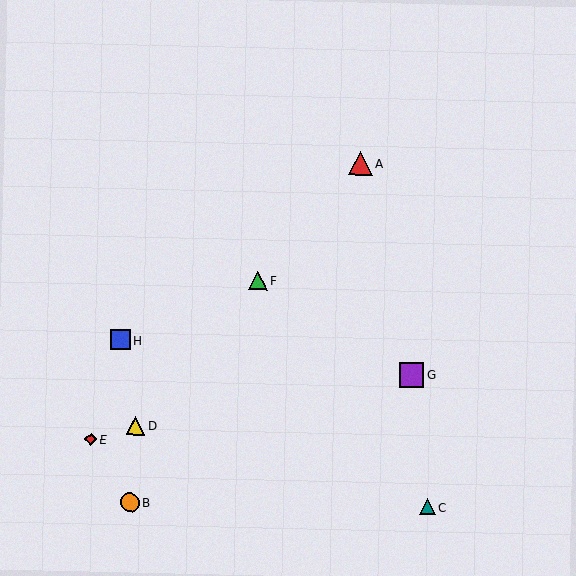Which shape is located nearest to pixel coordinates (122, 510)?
The orange circle (labeled B) at (130, 502) is nearest to that location.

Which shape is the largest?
The purple square (labeled G) is the largest.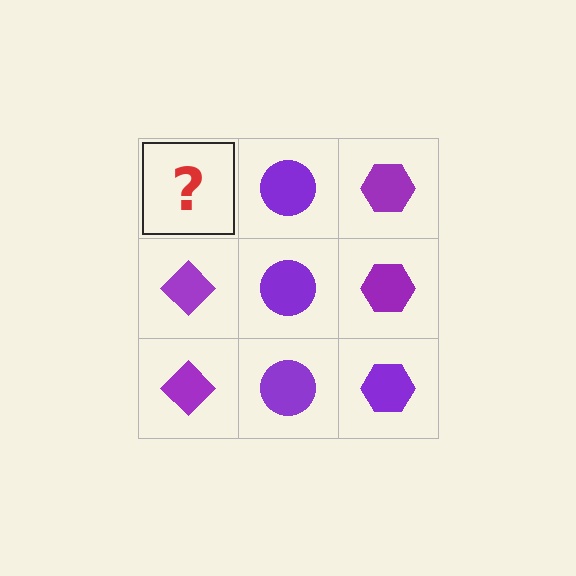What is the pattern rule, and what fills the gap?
The rule is that each column has a consistent shape. The gap should be filled with a purple diamond.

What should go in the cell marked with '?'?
The missing cell should contain a purple diamond.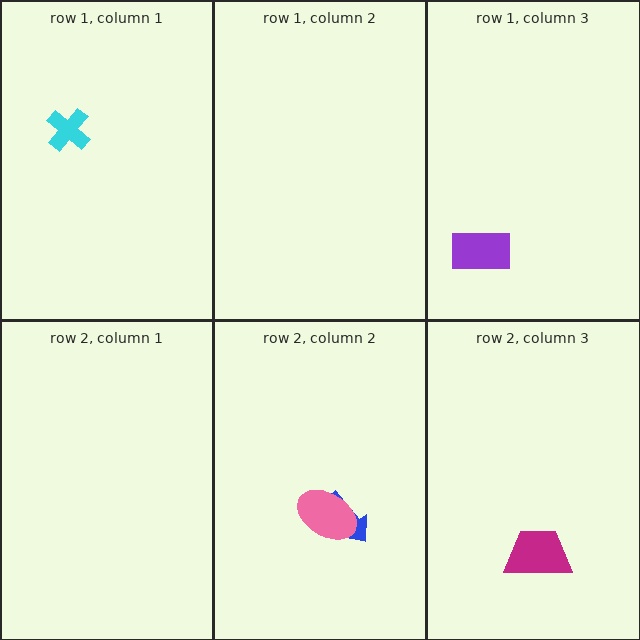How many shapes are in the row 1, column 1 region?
1.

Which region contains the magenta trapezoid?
The row 2, column 3 region.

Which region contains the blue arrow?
The row 2, column 2 region.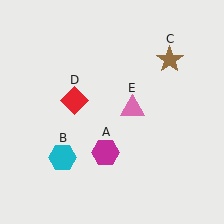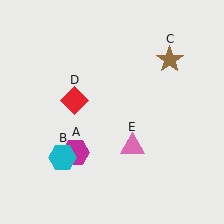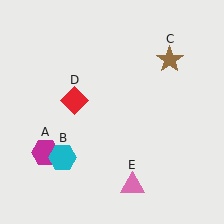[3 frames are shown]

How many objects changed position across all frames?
2 objects changed position: magenta hexagon (object A), pink triangle (object E).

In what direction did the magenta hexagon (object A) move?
The magenta hexagon (object A) moved left.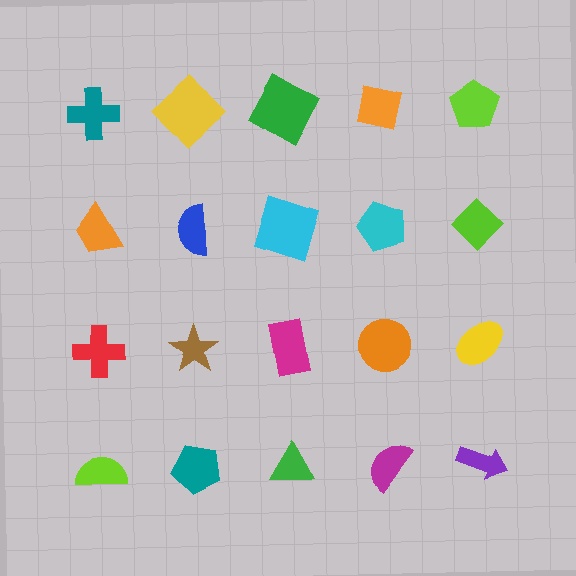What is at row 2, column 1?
An orange trapezoid.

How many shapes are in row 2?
5 shapes.